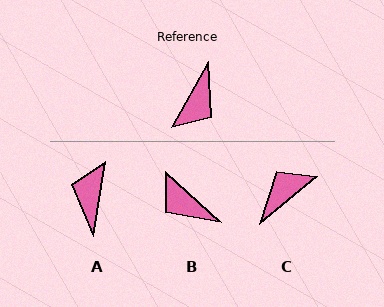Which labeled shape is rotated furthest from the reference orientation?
A, about 160 degrees away.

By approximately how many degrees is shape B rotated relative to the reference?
Approximately 103 degrees clockwise.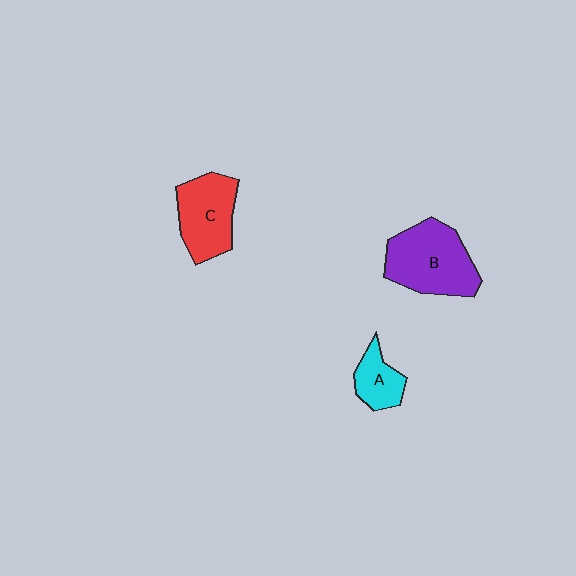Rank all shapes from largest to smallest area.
From largest to smallest: B (purple), C (red), A (cyan).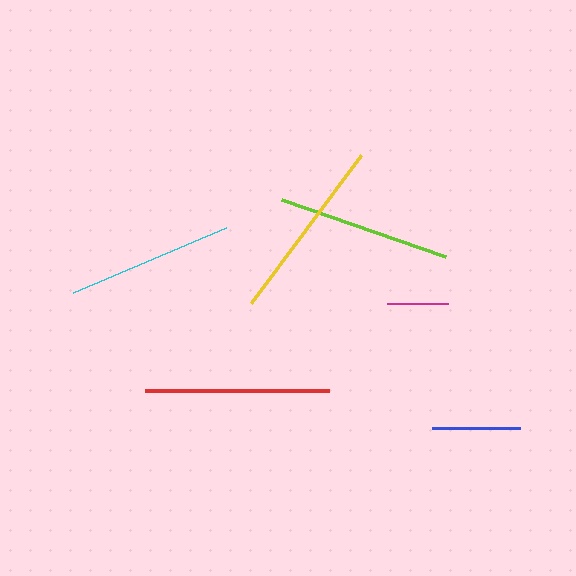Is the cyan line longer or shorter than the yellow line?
The yellow line is longer than the cyan line.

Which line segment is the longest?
The yellow line is the longest at approximately 184 pixels.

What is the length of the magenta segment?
The magenta segment is approximately 61 pixels long.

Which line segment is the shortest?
The magenta line is the shortest at approximately 61 pixels.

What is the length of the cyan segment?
The cyan segment is approximately 166 pixels long.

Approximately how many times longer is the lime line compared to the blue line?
The lime line is approximately 2.0 times the length of the blue line.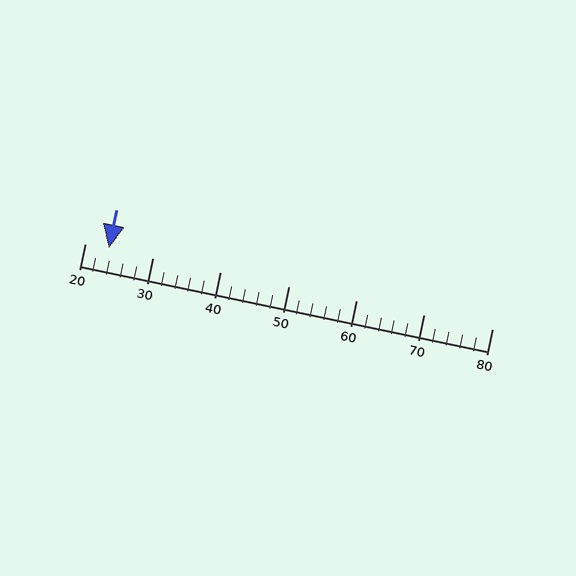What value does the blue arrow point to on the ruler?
The blue arrow points to approximately 24.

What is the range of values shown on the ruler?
The ruler shows values from 20 to 80.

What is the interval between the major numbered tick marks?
The major tick marks are spaced 10 units apart.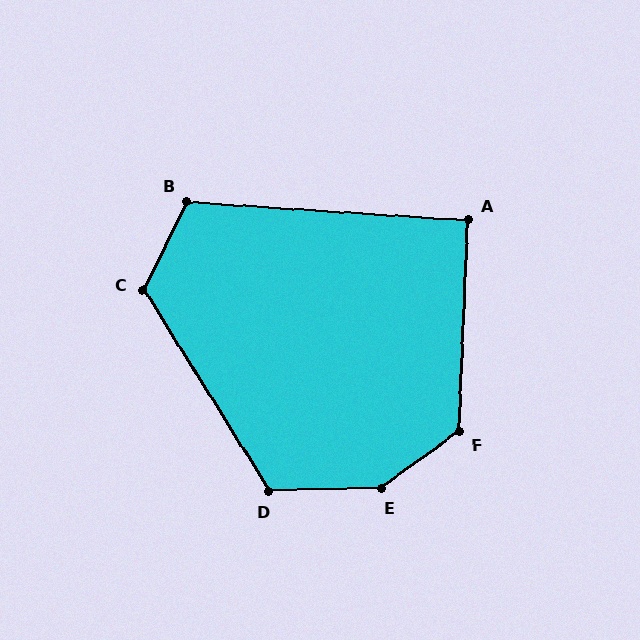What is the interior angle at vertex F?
Approximately 128 degrees (obtuse).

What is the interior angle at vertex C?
Approximately 123 degrees (obtuse).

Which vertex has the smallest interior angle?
A, at approximately 91 degrees.